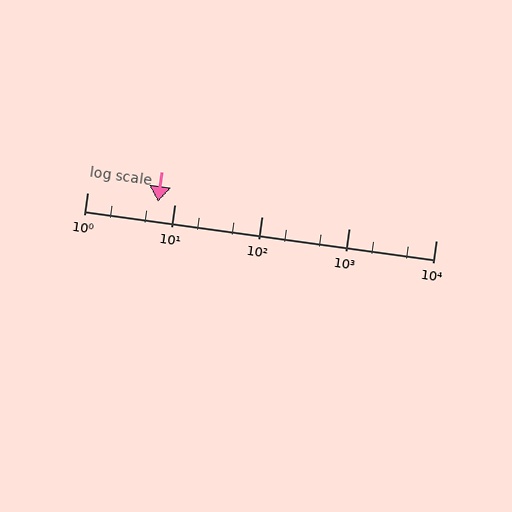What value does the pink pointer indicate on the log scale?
The pointer indicates approximately 6.5.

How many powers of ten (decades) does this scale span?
The scale spans 4 decades, from 1 to 10000.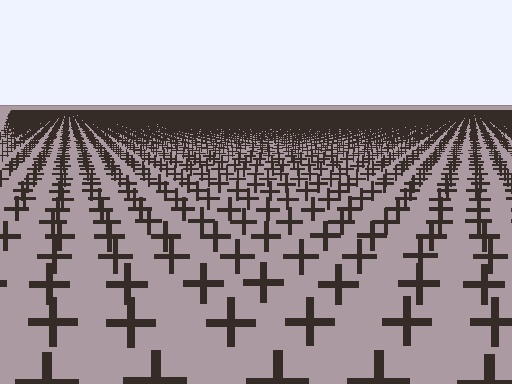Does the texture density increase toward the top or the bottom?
Density increases toward the top.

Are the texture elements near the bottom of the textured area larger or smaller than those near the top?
Larger. Near the bottom, elements are closer to the viewer and appear at a bigger on-screen size.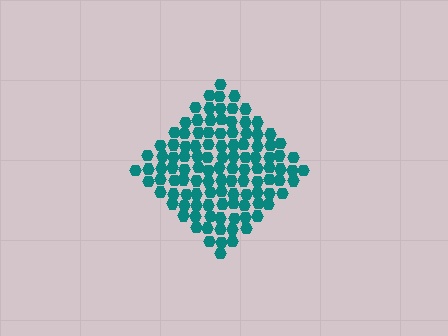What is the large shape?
The large shape is a diamond.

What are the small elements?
The small elements are hexagons.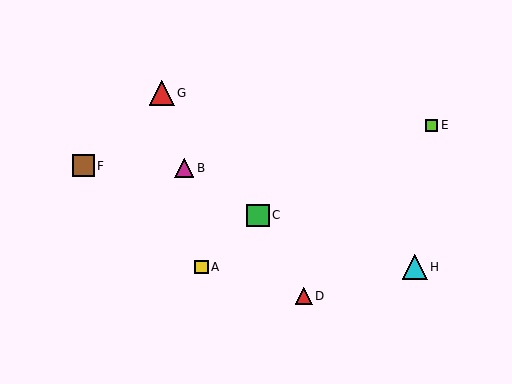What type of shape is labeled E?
Shape E is a lime square.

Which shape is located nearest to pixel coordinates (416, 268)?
The cyan triangle (labeled H) at (415, 267) is nearest to that location.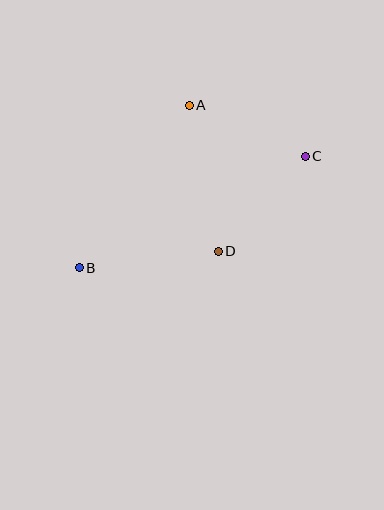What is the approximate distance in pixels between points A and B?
The distance between A and B is approximately 196 pixels.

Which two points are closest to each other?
Points A and C are closest to each other.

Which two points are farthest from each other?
Points B and C are farthest from each other.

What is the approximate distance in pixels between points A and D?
The distance between A and D is approximately 149 pixels.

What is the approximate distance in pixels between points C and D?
The distance between C and D is approximately 129 pixels.